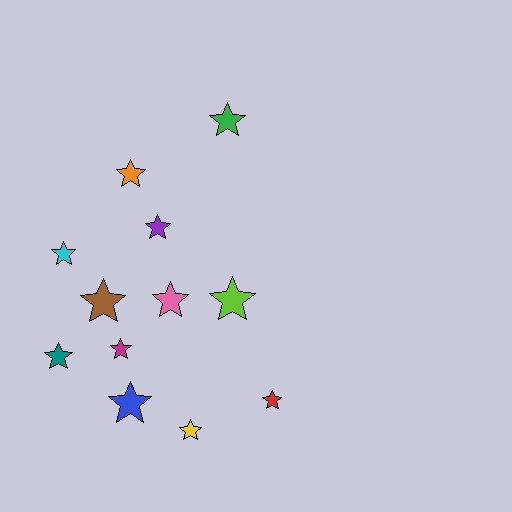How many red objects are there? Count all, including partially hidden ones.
There is 1 red object.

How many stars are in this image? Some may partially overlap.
There are 12 stars.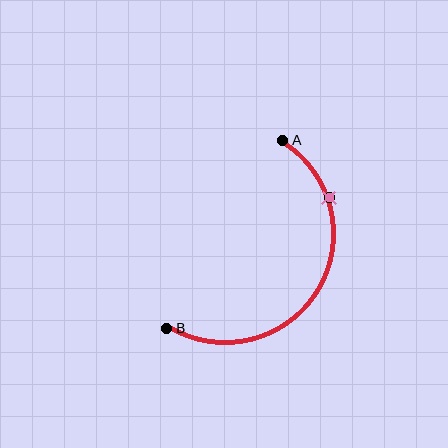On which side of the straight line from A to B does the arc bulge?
The arc bulges to the right of the straight line connecting A and B.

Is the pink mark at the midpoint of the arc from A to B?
No. The pink mark lies on the arc but is closer to endpoint A. The arc midpoint would be at the point on the curve equidistant along the arc from both A and B.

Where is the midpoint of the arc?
The arc midpoint is the point on the curve farthest from the straight line joining A and B. It sits to the right of that line.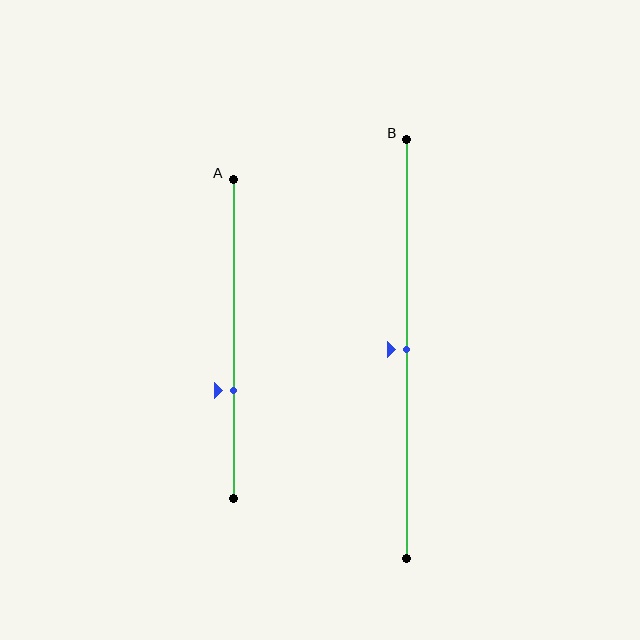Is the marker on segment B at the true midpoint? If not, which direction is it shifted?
Yes, the marker on segment B is at the true midpoint.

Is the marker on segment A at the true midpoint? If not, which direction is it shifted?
No, the marker on segment A is shifted downward by about 16% of the segment length.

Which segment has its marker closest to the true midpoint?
Segment B has its marker closest to the true midpoint.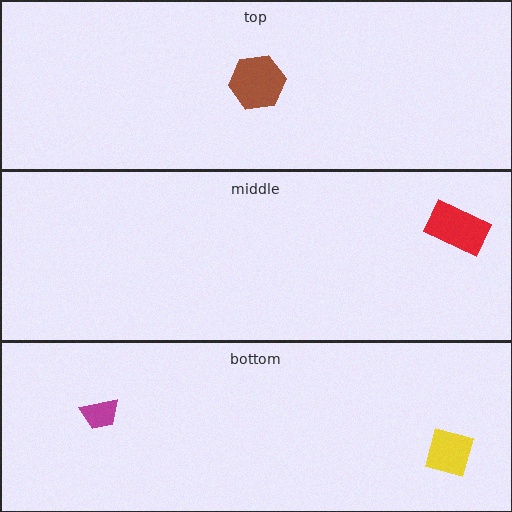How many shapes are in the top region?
1.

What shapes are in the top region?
The brown hexagon.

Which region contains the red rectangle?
The middle region.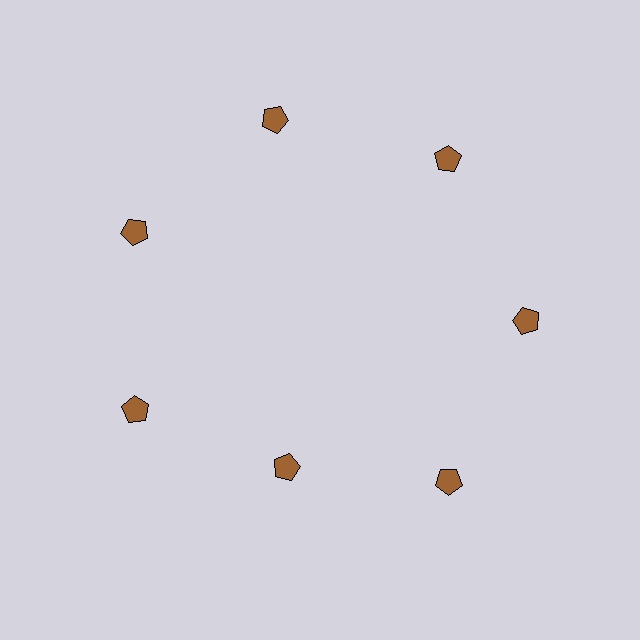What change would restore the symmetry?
The symmetry would be restored by moving it outward, back onto the ring so that all 7 pentagons sit at equal angles and equal distance from the center.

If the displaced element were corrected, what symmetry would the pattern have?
It would have 7-fold rotational symmetry — the pattern would map onto itself every 51 degrees.